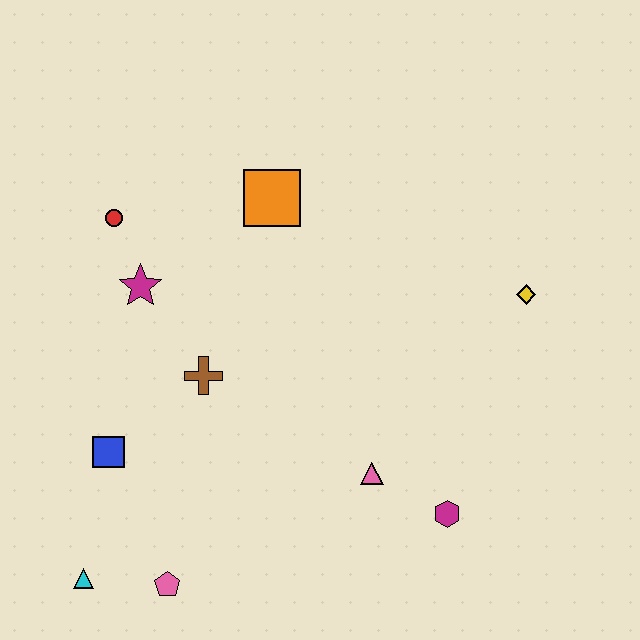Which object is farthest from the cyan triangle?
The yellow diamond is farthest from the cyan triangle.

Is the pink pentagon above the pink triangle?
No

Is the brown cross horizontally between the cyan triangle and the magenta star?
No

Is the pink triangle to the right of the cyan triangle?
Yes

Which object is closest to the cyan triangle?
The pink pentagon is closest to the cyan triangle.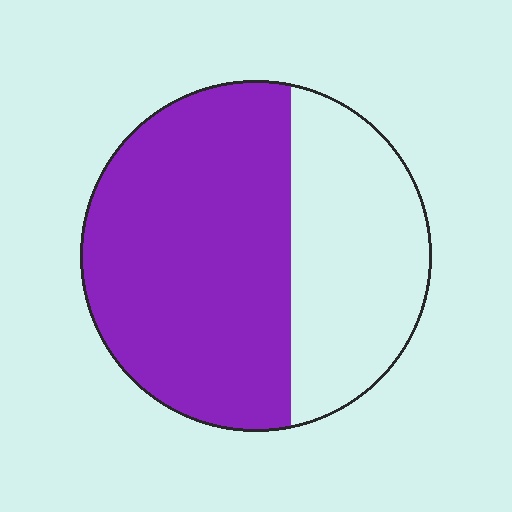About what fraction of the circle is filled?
About five eighths (5/8).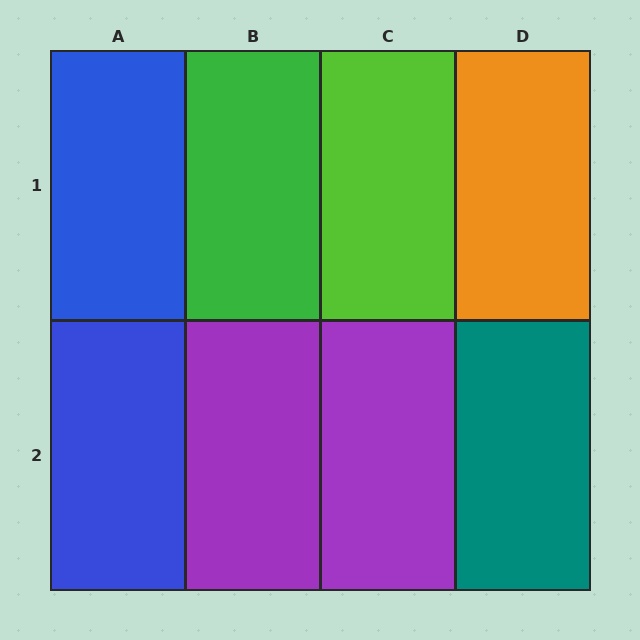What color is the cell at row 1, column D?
Orange.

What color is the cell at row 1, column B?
Green.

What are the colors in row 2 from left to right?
Blue, purple, purple, teal.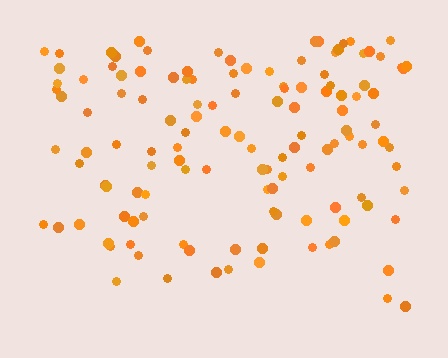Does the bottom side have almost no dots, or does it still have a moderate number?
Still a moderate number, just noticeably fewer than the top.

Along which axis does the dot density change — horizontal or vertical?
Vertical.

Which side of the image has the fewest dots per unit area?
The bottom.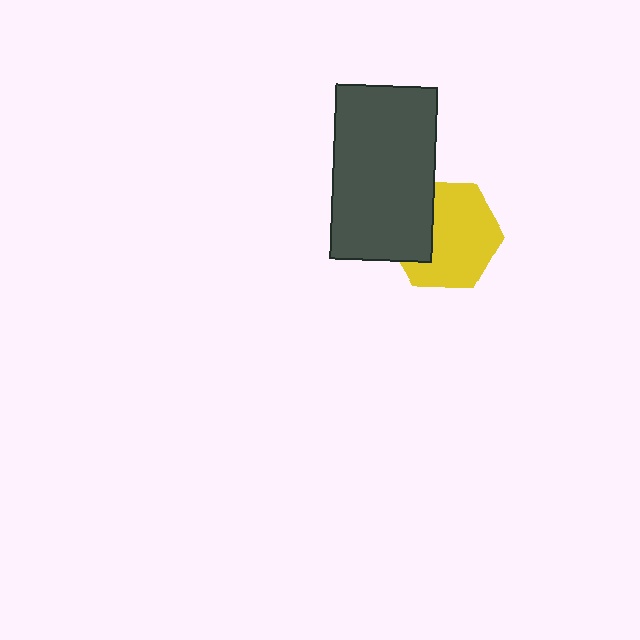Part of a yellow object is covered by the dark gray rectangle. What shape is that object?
It is a hexagon.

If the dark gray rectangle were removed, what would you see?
You would see the complete yellow hexagon.